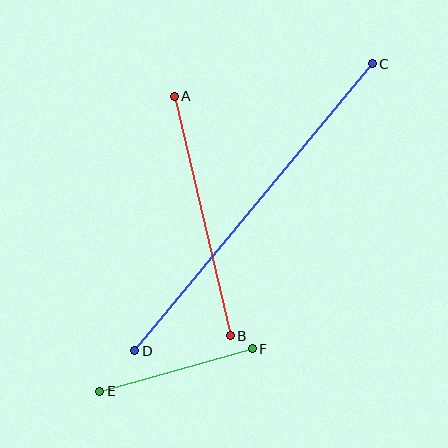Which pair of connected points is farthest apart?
Points C and D are farthest apart.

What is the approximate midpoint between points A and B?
The midpoint is at approximately (202, 216) pixels.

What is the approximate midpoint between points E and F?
The midpoint is at approximately (176, 370) pixels.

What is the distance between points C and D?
The distance is approximately 373 pixels.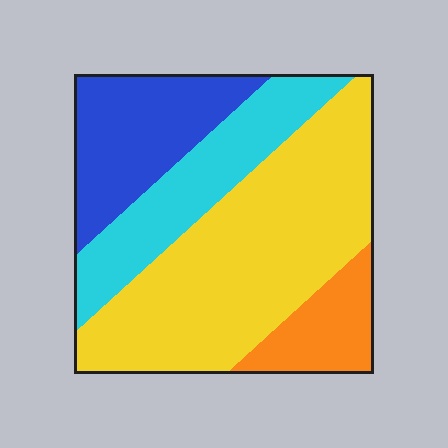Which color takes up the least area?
Orange, at roughly 10%.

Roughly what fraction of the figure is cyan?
Cyan takes up about one fifth (1/5) of the figure.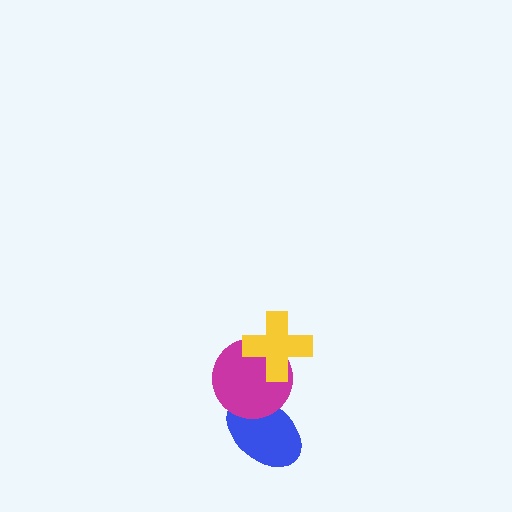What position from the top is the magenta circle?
The magenta circle is 2nd from the top.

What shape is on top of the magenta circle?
The yellow cross is on top of the magenta circle.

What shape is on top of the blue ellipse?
The magenta circle is on top of the blue ellipse.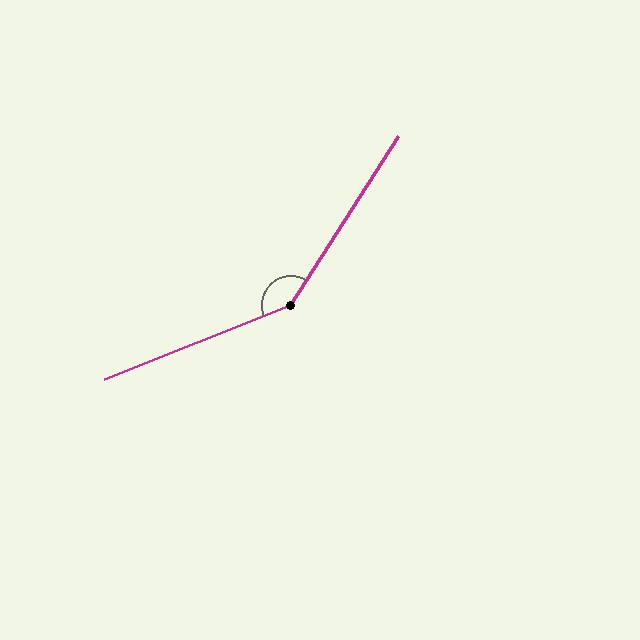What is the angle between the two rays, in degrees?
Approximately 144 degrees.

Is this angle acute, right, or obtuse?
It is obtuse.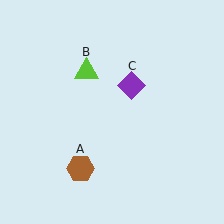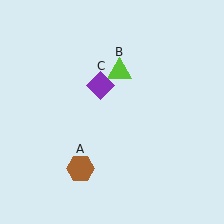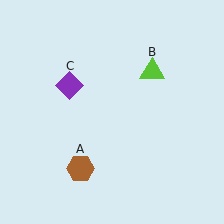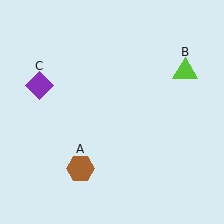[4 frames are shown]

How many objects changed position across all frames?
2 objects changed position: lime triangle (object B), purple diamond (object C).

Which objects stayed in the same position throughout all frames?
Brown hexagon (object A) remained stationary.